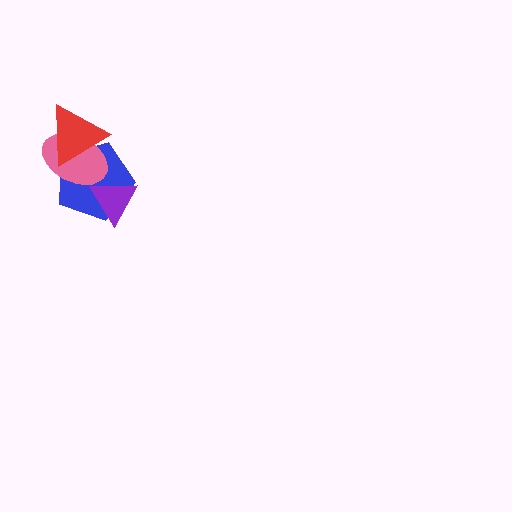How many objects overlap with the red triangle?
2 objects overlap with the red triangle.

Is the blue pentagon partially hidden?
Yes, it is partially covered by another shape.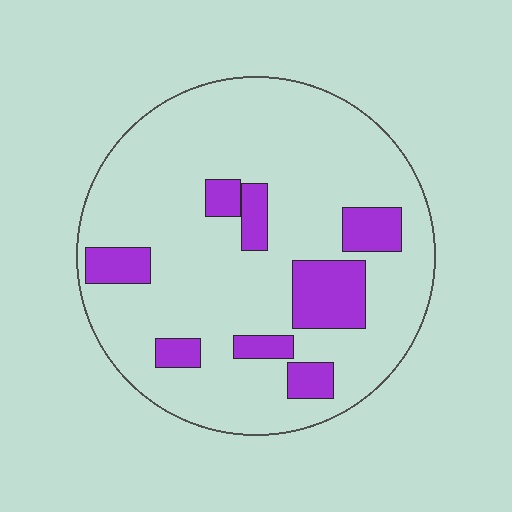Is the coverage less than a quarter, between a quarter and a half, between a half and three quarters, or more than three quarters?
Less than a quarter.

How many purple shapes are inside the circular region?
8.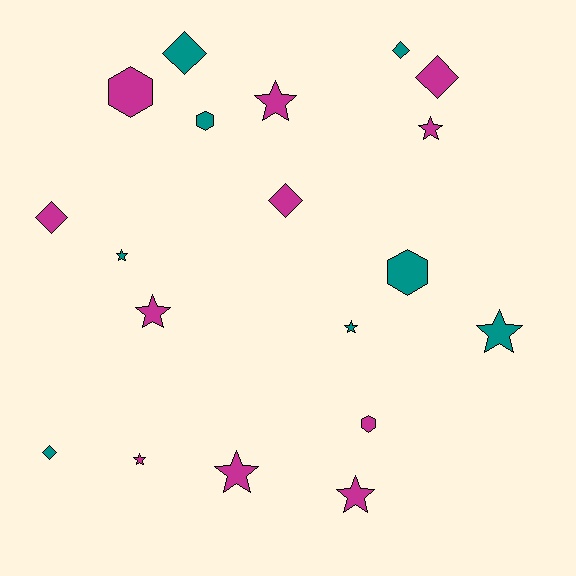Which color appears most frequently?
Magenta, with 11 objects.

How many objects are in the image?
There are 19 objects.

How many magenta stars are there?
There are 6 magenta stars.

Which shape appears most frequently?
Star, with 9 objects.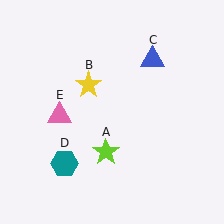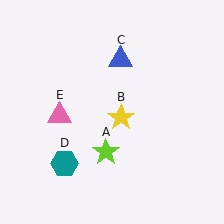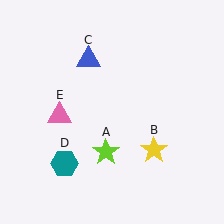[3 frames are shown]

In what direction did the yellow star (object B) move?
The yellow star (object B) moved down and to the right.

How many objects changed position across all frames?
2 objects changed position: yellow star (object B), blue triangle (object C).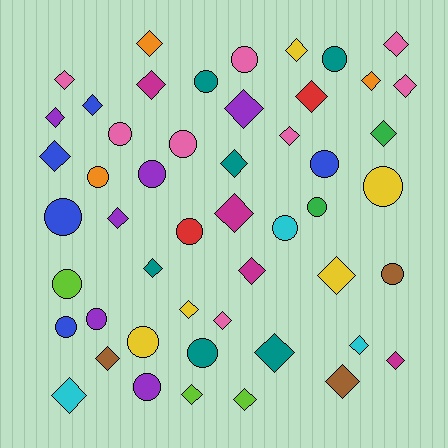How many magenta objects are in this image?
There are 4 magenta objects.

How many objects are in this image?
There are 50 objects.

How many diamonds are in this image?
There are 30 diamonds.